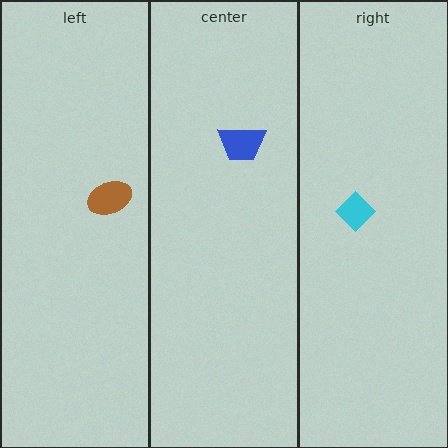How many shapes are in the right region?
1.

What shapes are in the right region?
The cyan diamond.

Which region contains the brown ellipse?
The left region.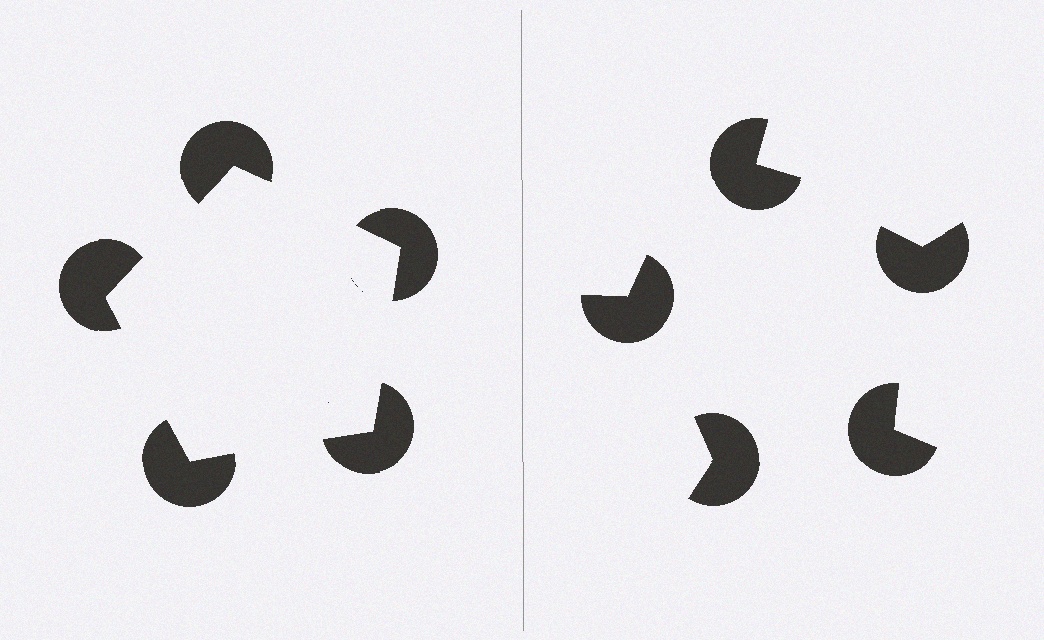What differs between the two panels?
The pac-man discs are positioned identically on both sides; only the wedge orientations differ. On the left they align to a pentagon; on the right they are misaligned.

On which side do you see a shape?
An illusory pentagon appears on the left side. On the right side the wedge cuts are rotated, so no coherent shape forms.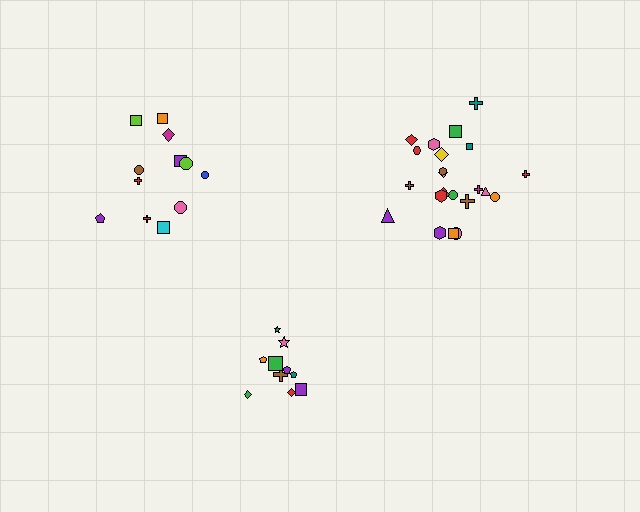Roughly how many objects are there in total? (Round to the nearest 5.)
Roughly 45 objects in total.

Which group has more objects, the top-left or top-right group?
The top-right group.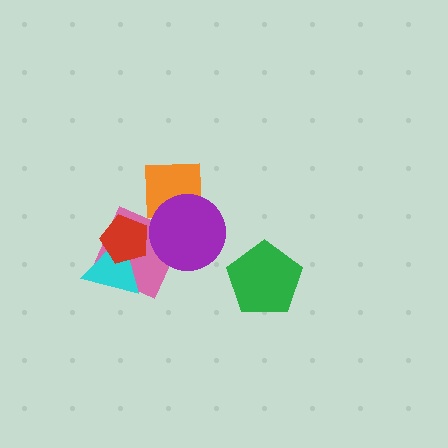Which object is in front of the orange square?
The purple circle is in front of the orange square.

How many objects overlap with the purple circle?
2 objects overlap with the purple circle.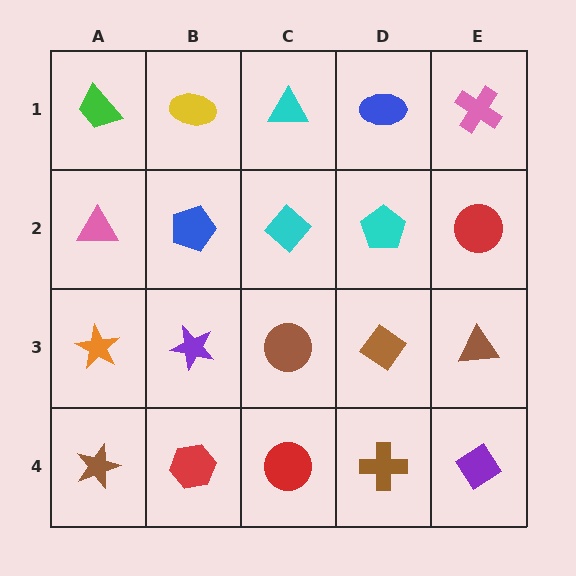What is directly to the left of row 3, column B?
An orange star.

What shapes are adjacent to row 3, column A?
A pink triangle (row 2, column A), a brown star (row 4, column A), a purple star (row 3, column B).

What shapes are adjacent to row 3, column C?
A cyan diamond (row 2, column C), a red circle (row 4, column C), a purple star (row 3, column B), a brown diamond (row 3, column D).